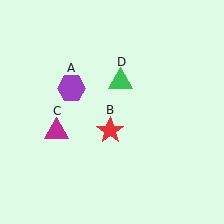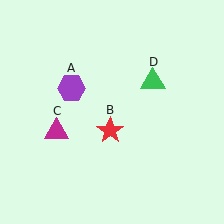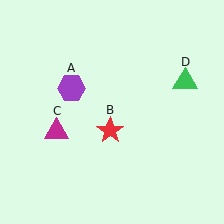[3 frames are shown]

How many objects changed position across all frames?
1 object changed position: green triangle (object D).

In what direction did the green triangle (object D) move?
The green triangle (object D) moved right.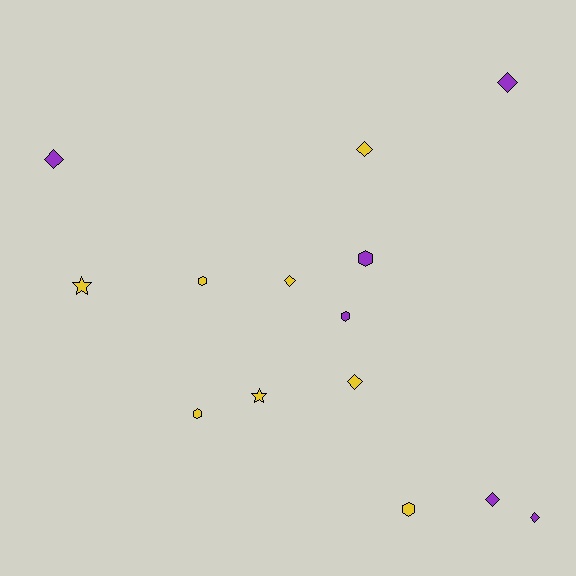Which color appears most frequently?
Yellow, with 8 objects.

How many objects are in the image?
There are 14 objects.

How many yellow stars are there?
There are 2 yellow stars.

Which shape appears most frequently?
Diamond, with 7 objects.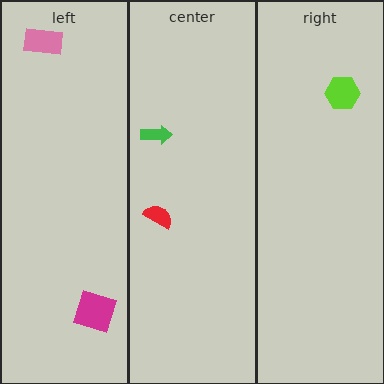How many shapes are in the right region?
1.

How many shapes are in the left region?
2.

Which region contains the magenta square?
The left region.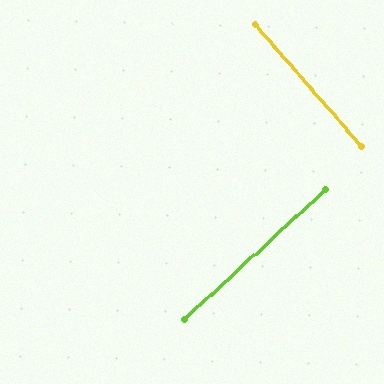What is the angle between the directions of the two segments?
Approximately 89 degrees.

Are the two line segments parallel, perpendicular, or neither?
Perpendicular — they meet at approximately 89°.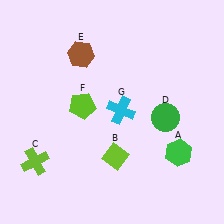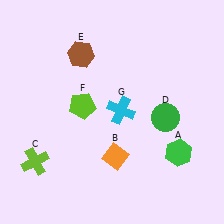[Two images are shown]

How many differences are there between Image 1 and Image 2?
There is 1 difference between the two images.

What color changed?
The diamond (B) changed from lime in Image 1 to orange in Image 2.